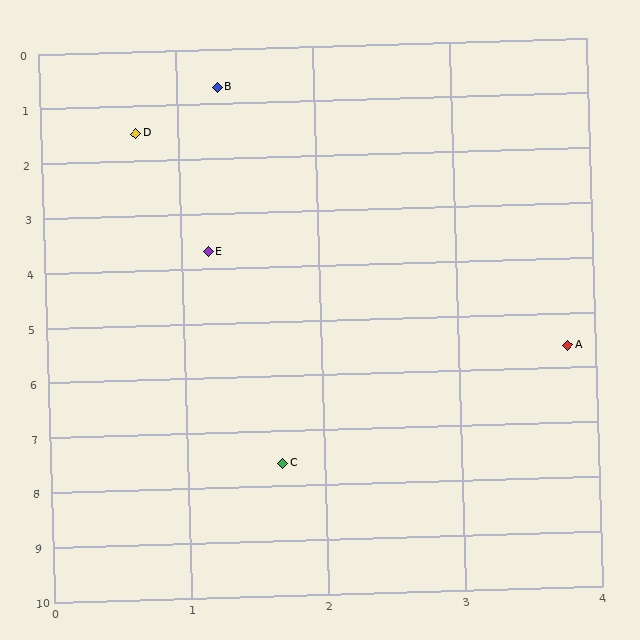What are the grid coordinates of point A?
Point A is at approximately (3.8, 5.6).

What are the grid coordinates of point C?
Point C is at approximately (1.7, 7.6).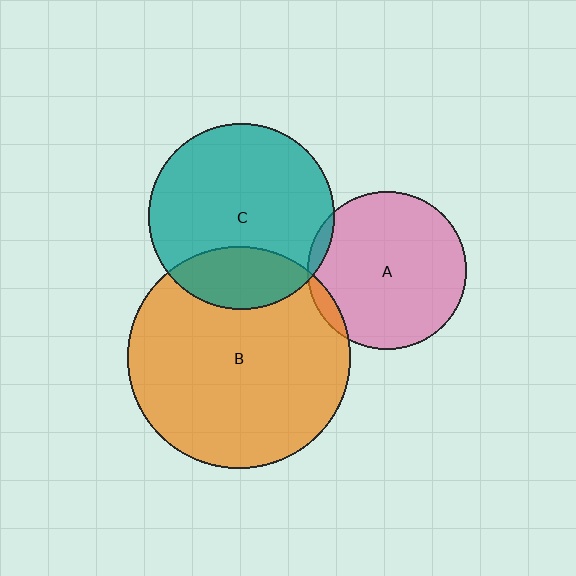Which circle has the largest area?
Circle B (orange).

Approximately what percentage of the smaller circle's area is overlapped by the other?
Approximately 5%.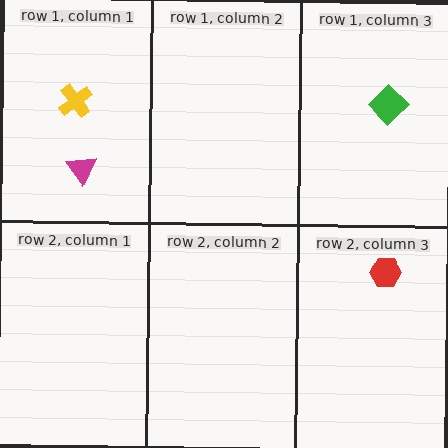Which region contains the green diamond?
The row 1, column 3 region.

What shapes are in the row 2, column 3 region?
The red hexagon.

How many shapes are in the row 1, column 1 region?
2.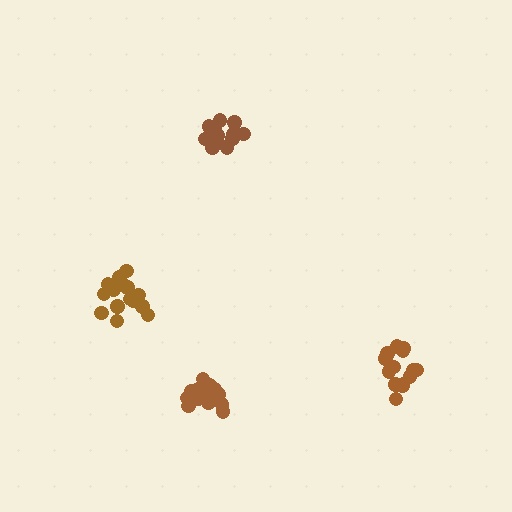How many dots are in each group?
Group 1: 15 dots, Group 2: 14 dots, Group 3: 14 dots, Group 4: 15 dots (58 total).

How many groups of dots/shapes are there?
There are 4 groups.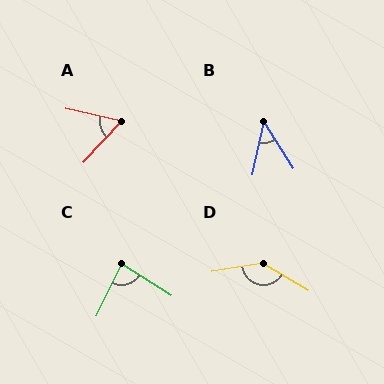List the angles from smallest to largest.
B (45°), A (60°), C (83°), D (140°).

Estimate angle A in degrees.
Approximately 60 degrees.